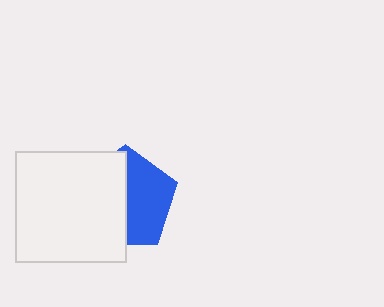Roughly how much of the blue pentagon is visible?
About half of it is visible (roughly 47%).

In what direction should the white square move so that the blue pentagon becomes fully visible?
The white square should move left. That is the shortest direction to clear the overlap and leave the blue pentagon fully visible.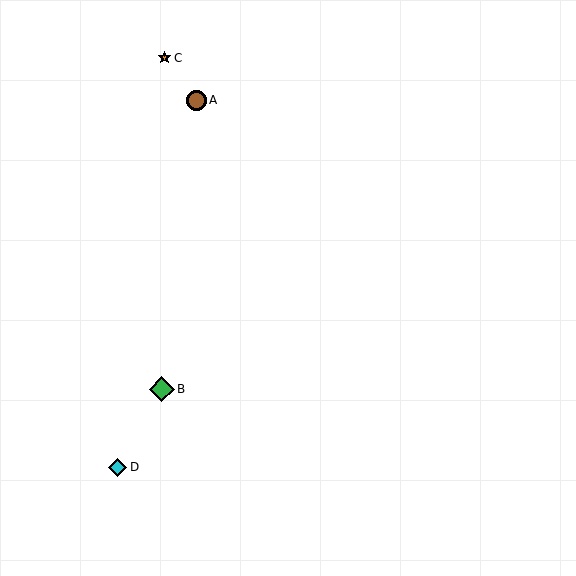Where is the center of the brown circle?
The center of the brown circle is at (196, 100).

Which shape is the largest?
The green diamond (labeled B) is the largest.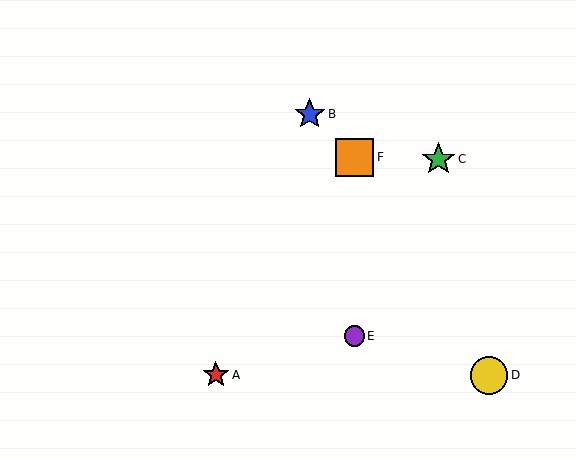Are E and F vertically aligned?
Yes, both are at x≈354.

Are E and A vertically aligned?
No, E is at x≈354 and A is at x≈216.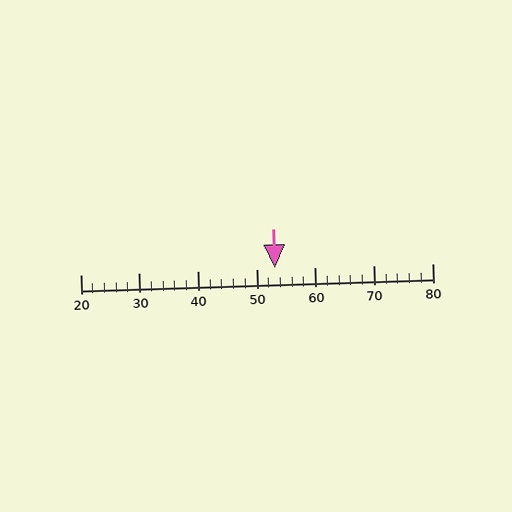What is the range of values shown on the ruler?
The ruler shows values from 20 to 80.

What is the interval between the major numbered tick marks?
The major tick marks are spaced 10 units apart.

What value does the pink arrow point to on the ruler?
The pink arrow points to approximately 53.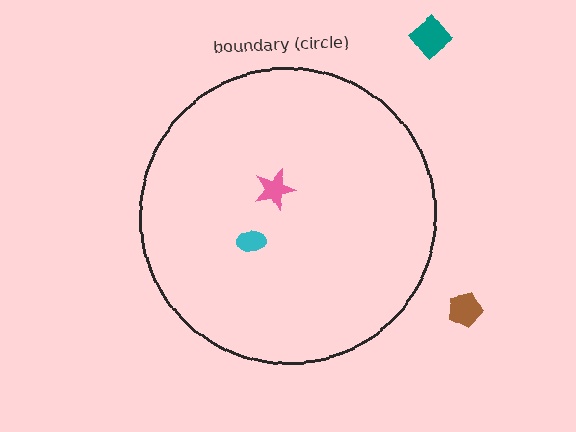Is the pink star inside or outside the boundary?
Inside.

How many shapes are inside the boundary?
2 inside, 2 outside.